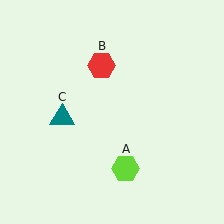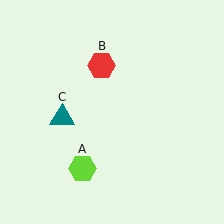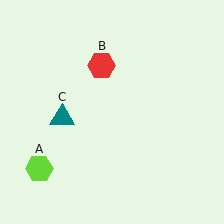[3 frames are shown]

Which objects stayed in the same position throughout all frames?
Red hexagon (object B) and teal triangle (object C) remained stationary.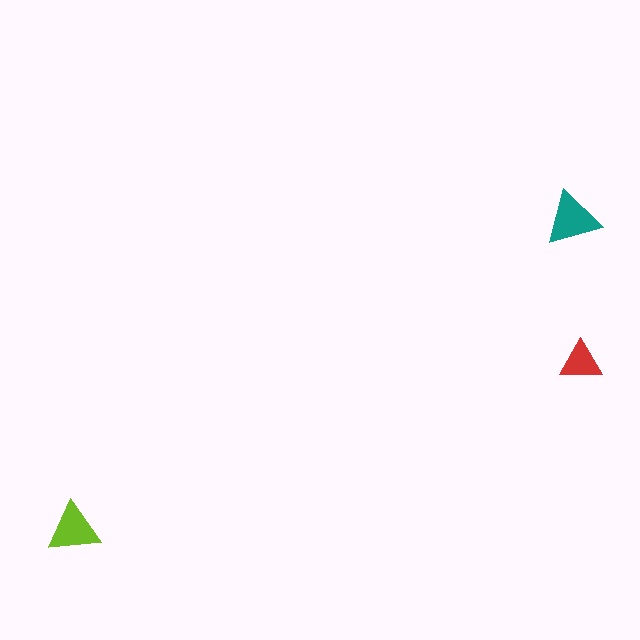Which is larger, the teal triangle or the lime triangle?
The teal one.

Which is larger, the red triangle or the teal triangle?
The teal one.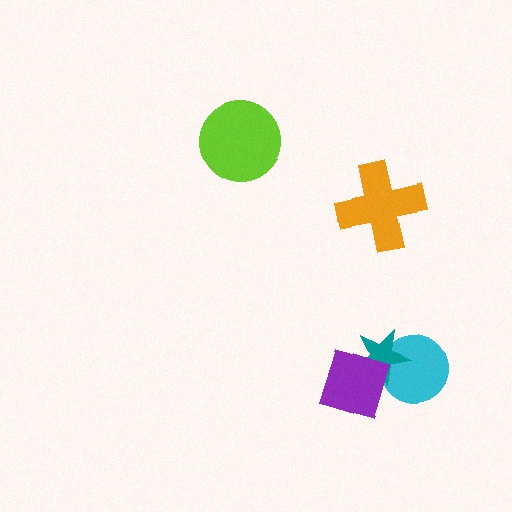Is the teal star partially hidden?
Yes, it is partially covered by another shape.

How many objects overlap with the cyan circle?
2 objects overlap with the cyan circle.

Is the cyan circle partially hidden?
Yes, it is partially covered by another shape.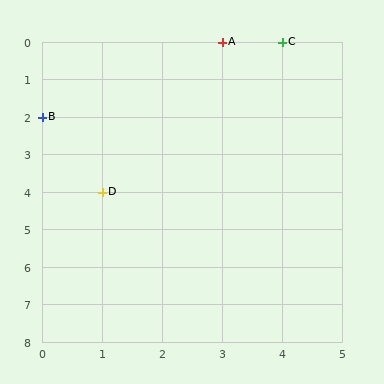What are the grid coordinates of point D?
Point D is at grid coordinates (1, 4).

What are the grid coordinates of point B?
Point B is at grid coordinates (0, 2).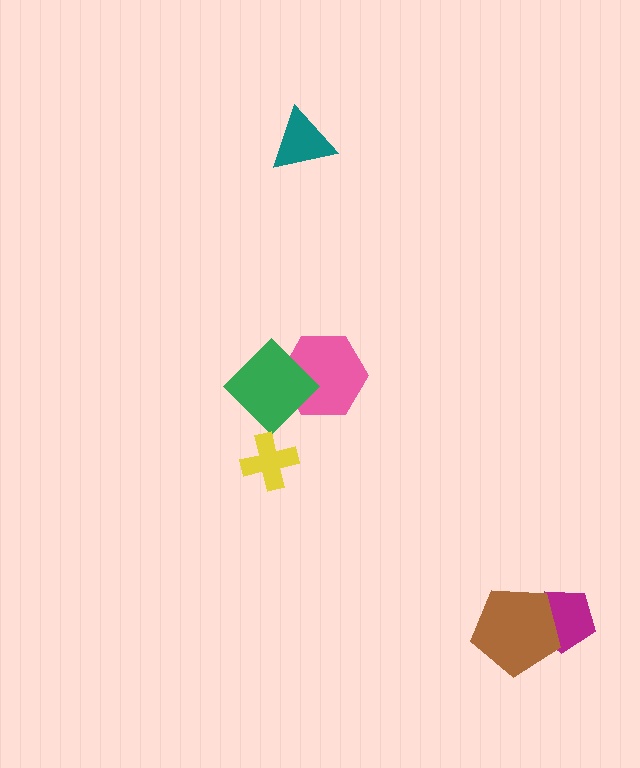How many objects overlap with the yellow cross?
0 objects overlap with the yellow cross.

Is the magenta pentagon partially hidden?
Yes, it is partially covered by another shape.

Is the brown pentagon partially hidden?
No, no other shape covers it.